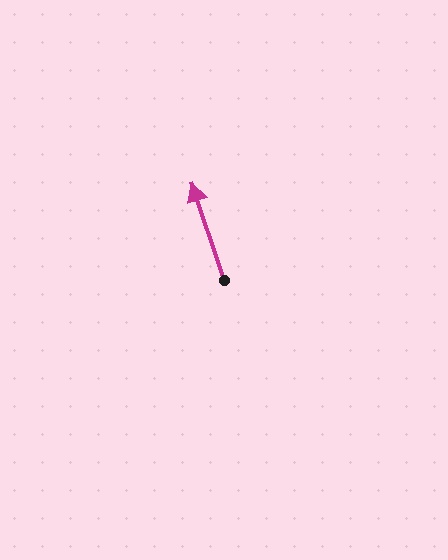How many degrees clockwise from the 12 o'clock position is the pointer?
Approximately 341 degrees.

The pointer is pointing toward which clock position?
Roughly 11 o'clock.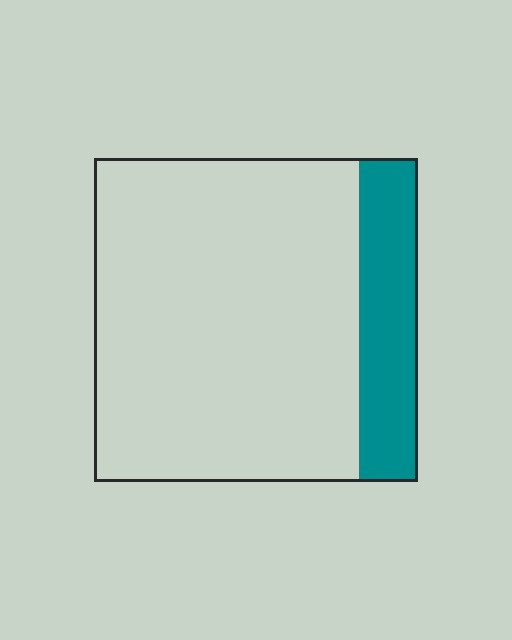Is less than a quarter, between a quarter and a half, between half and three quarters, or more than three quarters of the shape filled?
Less than a quarter.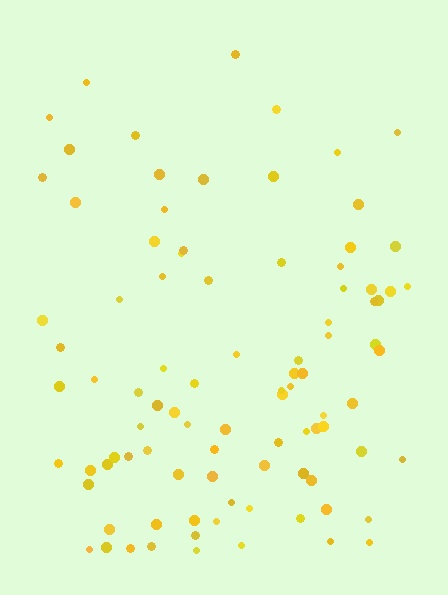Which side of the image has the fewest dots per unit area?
The top.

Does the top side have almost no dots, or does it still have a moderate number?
Still a moderate number, just noticeably fewer than the bottom.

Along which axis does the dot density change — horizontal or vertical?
Vertical.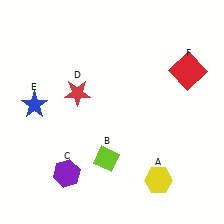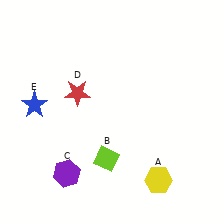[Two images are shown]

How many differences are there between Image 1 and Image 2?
There is 1 difference between the two images.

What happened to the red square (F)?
The red square (F) was removed in Image 2. It was in the top-right area of Image 1.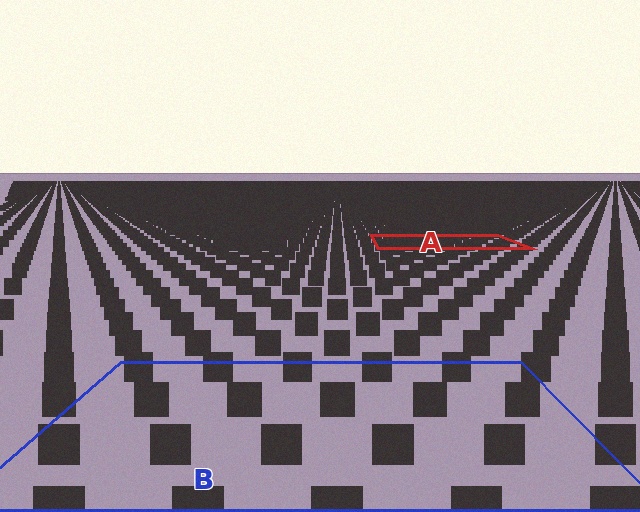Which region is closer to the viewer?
Region B is closer. The texture elements there are larger and more spread out.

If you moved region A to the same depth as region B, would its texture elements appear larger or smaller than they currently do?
They would appear larger. At a closer depth, the same texture elements are projected at a bigger on-screen size.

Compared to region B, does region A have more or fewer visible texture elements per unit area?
Region A has more texture elements per unit area — they are packed more densely because it is farther away.